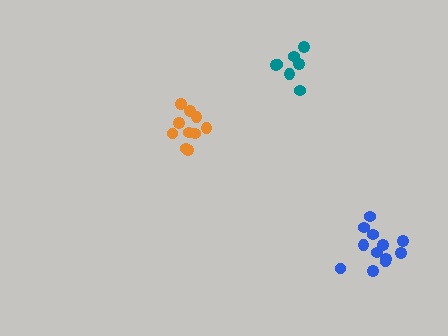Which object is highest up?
The teal cluster is topmost.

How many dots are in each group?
Group 1: 7 dots, Group 2: 12 dots, Group 3: 10 dots (29 total).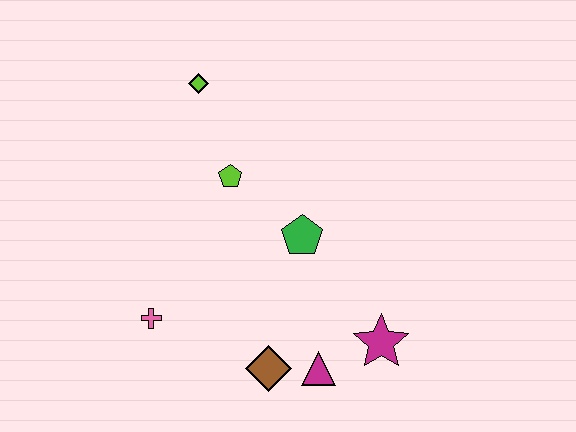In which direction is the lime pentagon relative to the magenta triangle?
The lime pentagon is above the magenta triangle.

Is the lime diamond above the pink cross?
Yes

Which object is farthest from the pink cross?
The lime diamond is farthest from the pink cross.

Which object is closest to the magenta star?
The magenta triangle is closest to the magenta star.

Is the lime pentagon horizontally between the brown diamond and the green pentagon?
No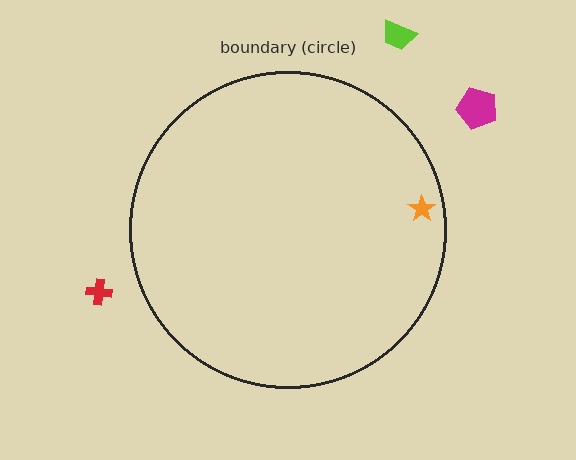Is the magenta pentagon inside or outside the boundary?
Outside.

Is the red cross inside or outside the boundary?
Outside.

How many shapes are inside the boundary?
1 inside, 3 outside.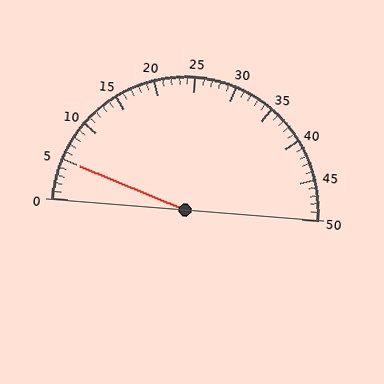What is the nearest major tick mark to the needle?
The nearest major tick mark is 5.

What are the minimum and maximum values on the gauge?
The gauge ranges from 0 to 50.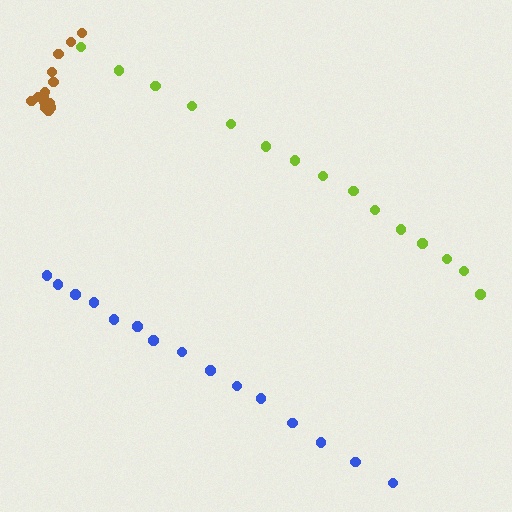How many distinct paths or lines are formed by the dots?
There are 3 distinct paths.